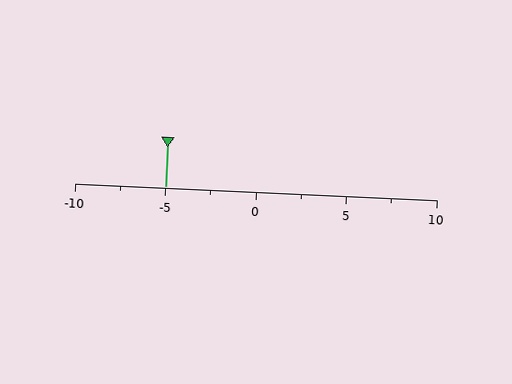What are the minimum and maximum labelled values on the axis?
The axis runs from -10 to 10.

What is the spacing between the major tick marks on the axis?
The major ticks are spaced 5 apart.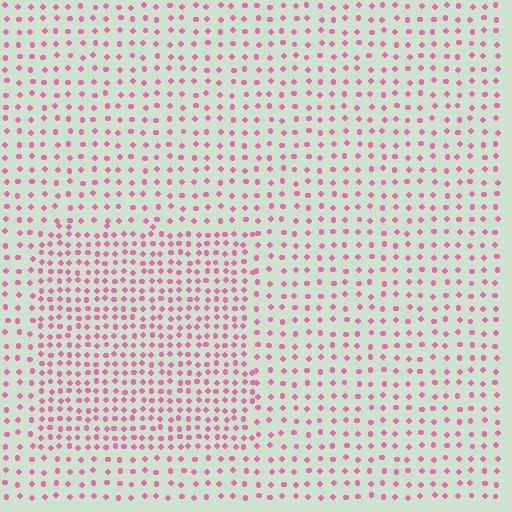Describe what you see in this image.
The image contains small pink elements arranged at two different densities. A rectangle-shaped region is visible where the elements are more densely packed than the surrounding area.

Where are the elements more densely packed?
The elements are more densely packed inside the rectangle boundary.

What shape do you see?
I see a rectangle.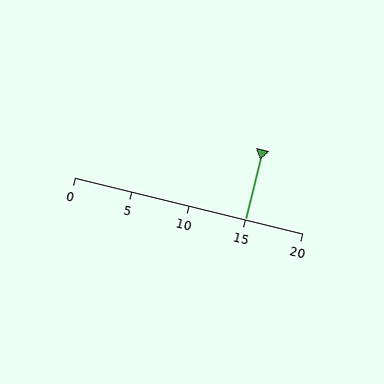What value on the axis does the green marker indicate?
The marker indicates approximately 15.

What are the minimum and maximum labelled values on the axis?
The axis runs from 0 to 20.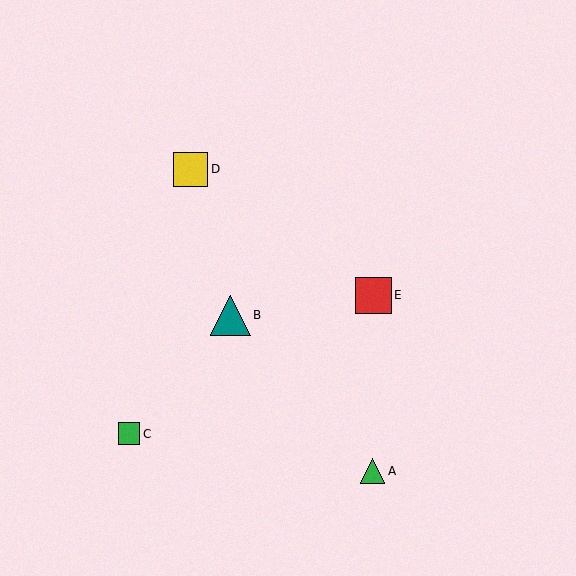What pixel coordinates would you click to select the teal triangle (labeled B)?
Click at (230, 315) to select the teal triangle B.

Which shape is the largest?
The teal triangle (labeled B) is the largest.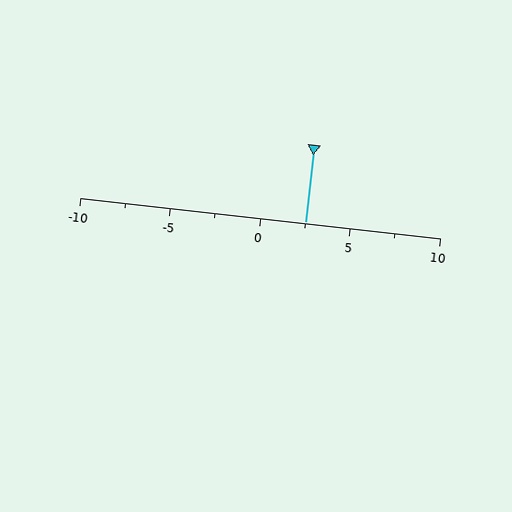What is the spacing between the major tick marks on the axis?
The major ticks are spaced 5 apart.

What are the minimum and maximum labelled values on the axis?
The axis runs from -10 to 10.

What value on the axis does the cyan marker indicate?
The marker indicates approximately 2.5.